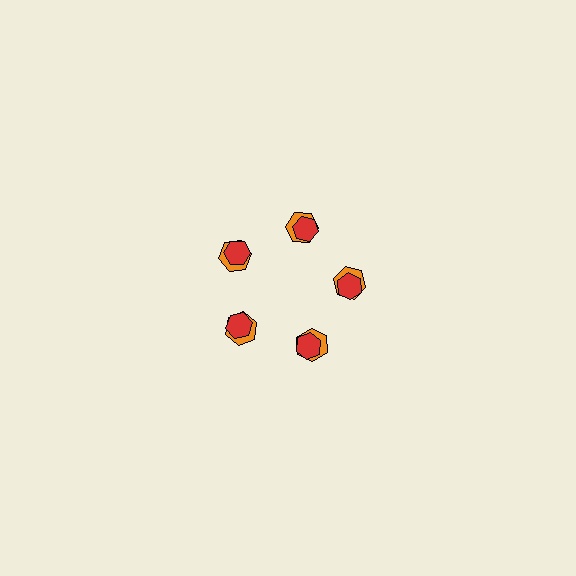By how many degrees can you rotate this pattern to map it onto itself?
The pattern maps onto itself every 72 degrees of rotation.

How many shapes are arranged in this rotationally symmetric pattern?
There are 10 shapes, arranged in 5 groups of 2.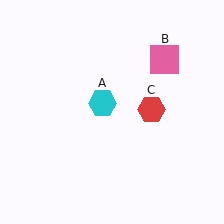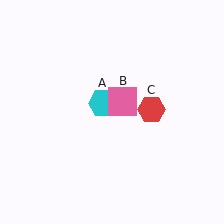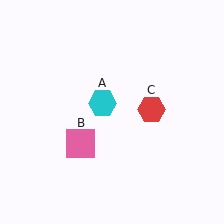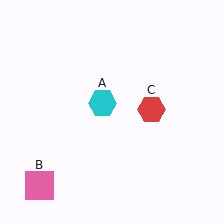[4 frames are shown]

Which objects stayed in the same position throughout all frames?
Cyan hexagon (object A) and red hexagon (object C) remained stationary.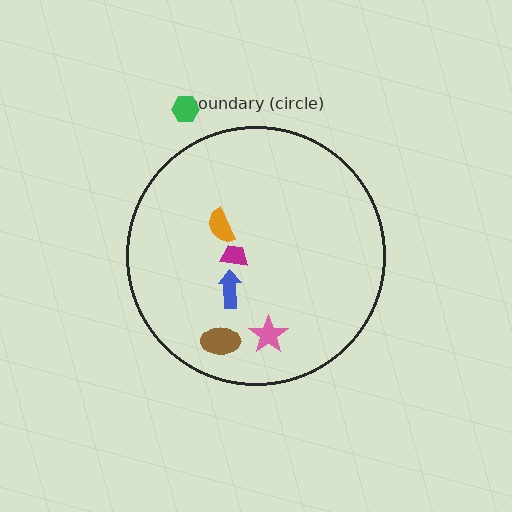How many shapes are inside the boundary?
5 inside, 1 outside.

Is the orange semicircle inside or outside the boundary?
Inside.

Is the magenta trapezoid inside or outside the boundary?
Inside.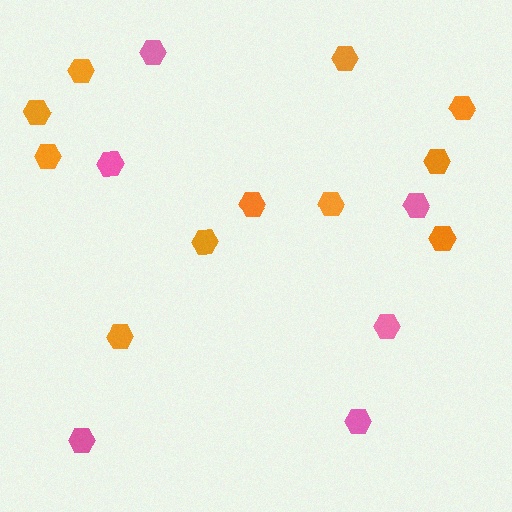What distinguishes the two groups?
There are 2 groups: one group of orange hexagons (11) and one group of pink hexagons (6).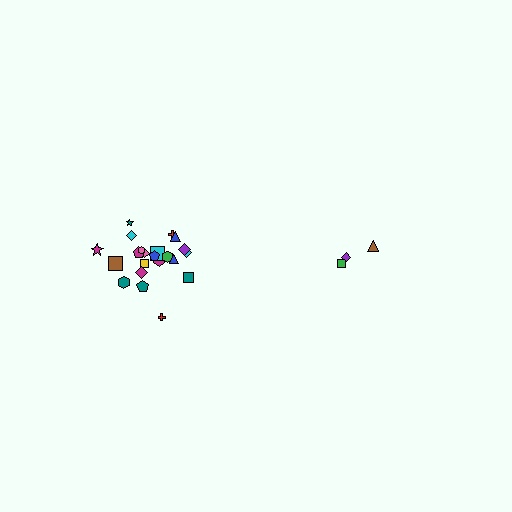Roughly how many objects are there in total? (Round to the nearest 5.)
Roughly 25 objects in total.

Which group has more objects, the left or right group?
The left group.